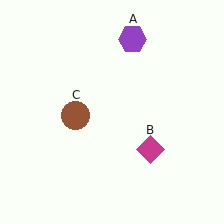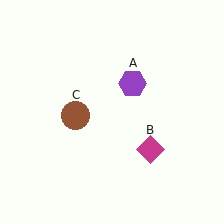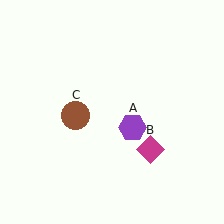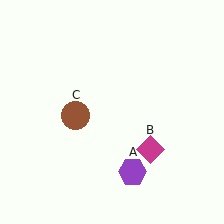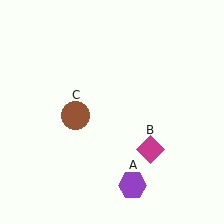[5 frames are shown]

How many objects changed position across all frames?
1 object changed position: purple hexagon (object A).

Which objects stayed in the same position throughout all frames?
Magenta diamond (object B) and brown circle (object C) remained stationary.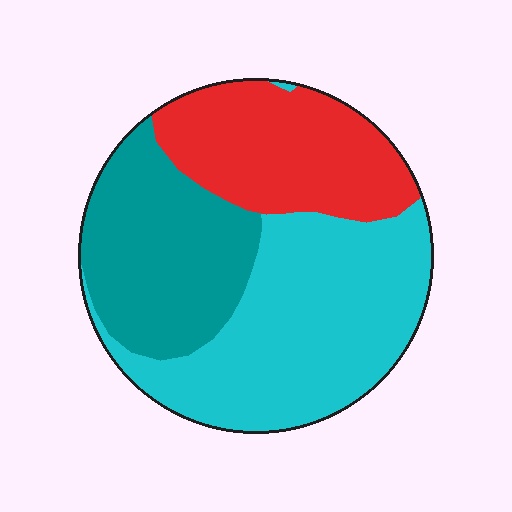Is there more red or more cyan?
Cyan.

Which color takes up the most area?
Cyan, at roughly 45%.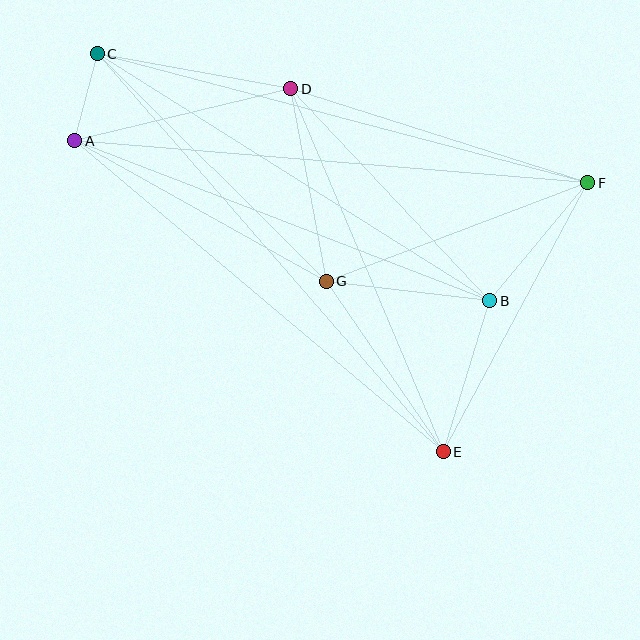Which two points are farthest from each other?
Points C and E are farthest from each other.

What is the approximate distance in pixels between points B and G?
The distance between B and G is approximately 165 pixels.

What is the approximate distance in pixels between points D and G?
The distance between D and G is approximately 195 pixels.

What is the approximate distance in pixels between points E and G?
The distance between E and G is approximately 207 pixels.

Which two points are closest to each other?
Points A and C are closest to each other.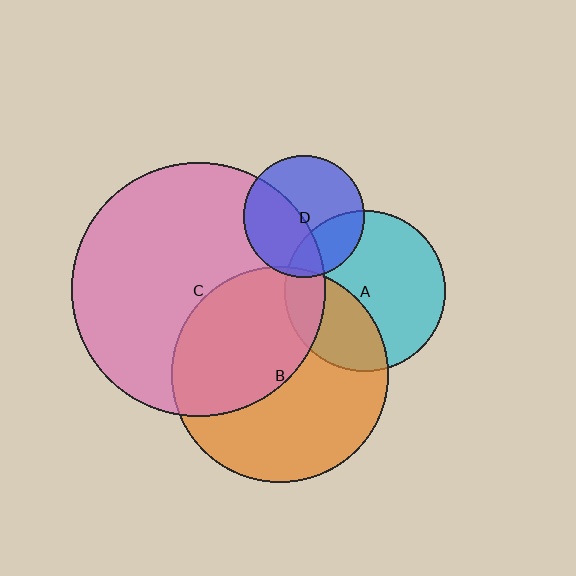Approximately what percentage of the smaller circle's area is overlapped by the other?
Approximately 35%.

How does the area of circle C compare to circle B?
Approximately 1.4 times.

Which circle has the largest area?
Circle C (pink).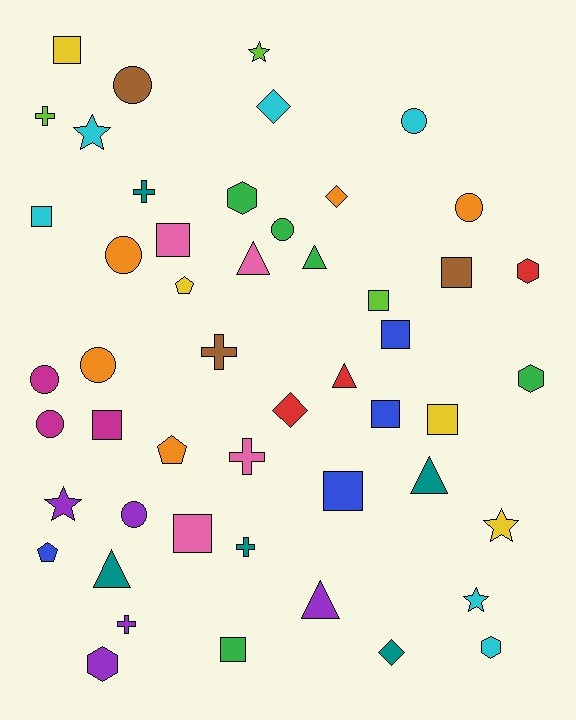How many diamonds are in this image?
There are 4 diamonds.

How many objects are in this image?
There are 50 objects.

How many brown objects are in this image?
There are 3 brown objects.